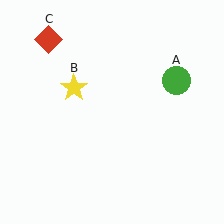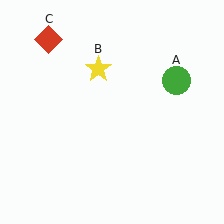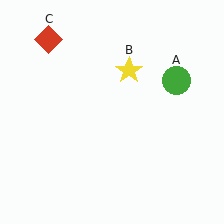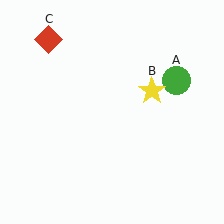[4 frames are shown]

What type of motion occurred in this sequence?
The yellow star (object B) rotated clockwise around the center of the scene.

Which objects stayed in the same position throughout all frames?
Green circle (object A) and red diamond (object C) remained stationary.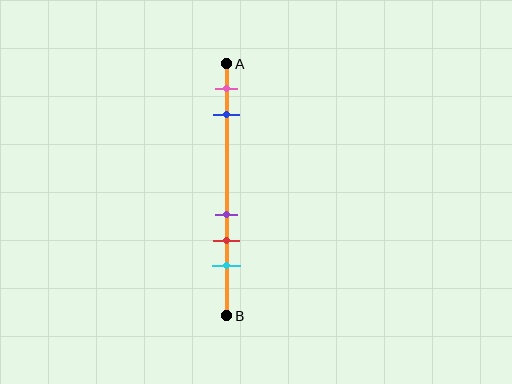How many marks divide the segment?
There are 5 marks dividing the segment.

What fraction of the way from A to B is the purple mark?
The purple mark is approximately 60% (0.6) of the way from A to B.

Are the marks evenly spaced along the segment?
No, the marks are not evenly spaced.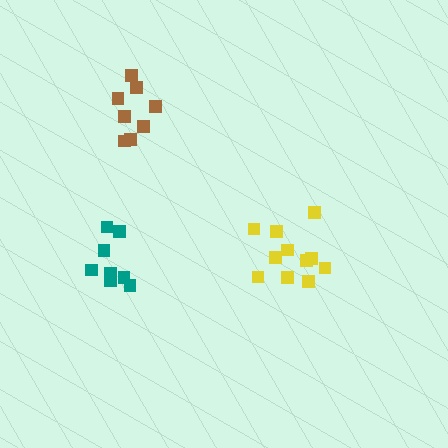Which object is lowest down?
The teal cluster is bottommost.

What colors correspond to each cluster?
The clusters are colored: yellow, brown, teal.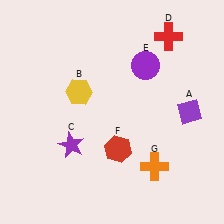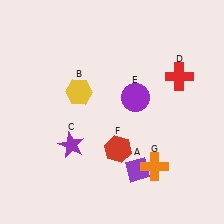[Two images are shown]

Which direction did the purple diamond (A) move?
The purple diamond (A) moved down.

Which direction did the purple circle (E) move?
The purple circle (E) moved down.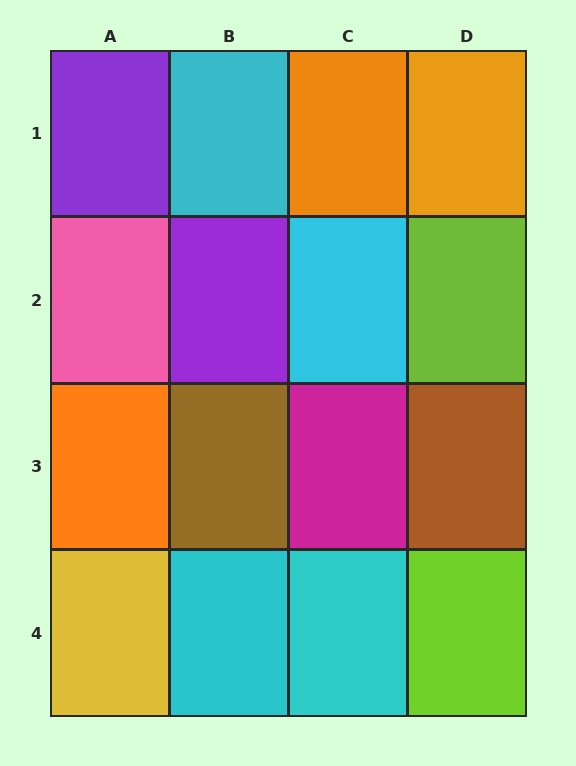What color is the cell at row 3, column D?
Brown.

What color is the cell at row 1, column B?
Cyan.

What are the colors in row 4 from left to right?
Yellow, cyan, cyan, lime.